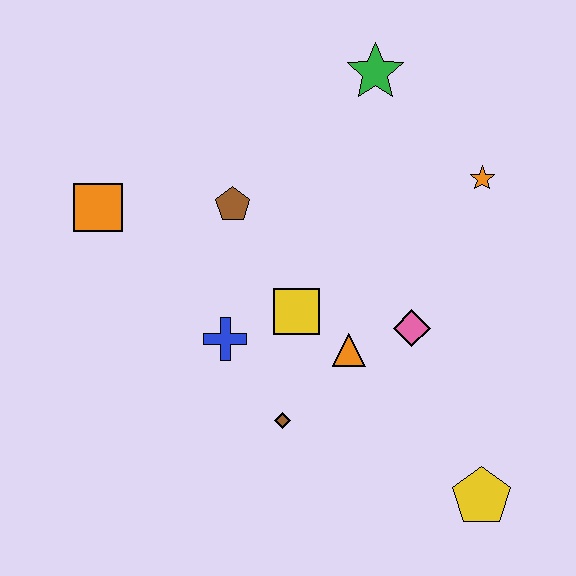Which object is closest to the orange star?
The green star is closest to the orange star.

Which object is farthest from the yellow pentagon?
The orange square is farthest from the yellow pentagon.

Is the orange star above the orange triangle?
Yes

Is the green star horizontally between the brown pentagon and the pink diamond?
Yes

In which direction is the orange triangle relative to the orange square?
The orange triangle is to the right of the orange square.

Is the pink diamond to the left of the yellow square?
No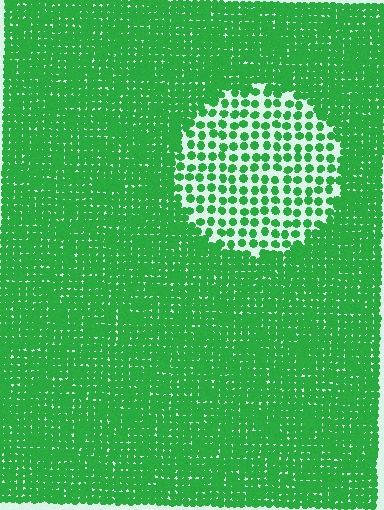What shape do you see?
I see a circle.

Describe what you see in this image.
The image contains small green elements arranged at two different densities. A circle-shaped region is visible where the elements are less densely packed than the surrounding area.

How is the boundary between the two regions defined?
The boundary is defined by a change in element density (approximately 2.4x ratio). All elements are the same color, size, and shape.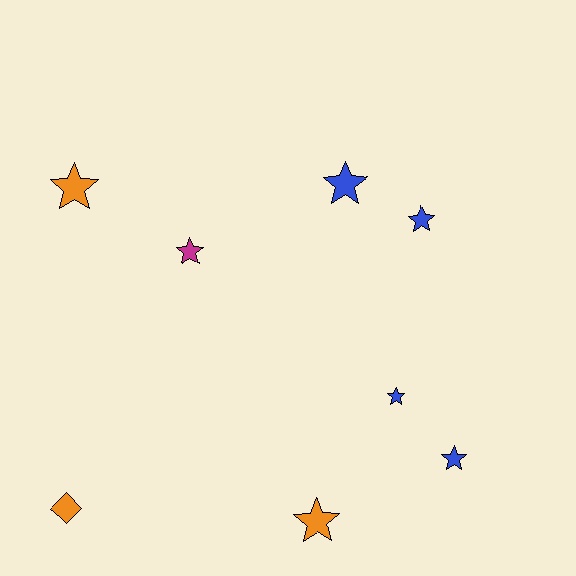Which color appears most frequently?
Blue, with 4 objects.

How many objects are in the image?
There are 8 objects.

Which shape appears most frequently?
Star, with 7 objects.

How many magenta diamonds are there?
There are no magenta diamonds.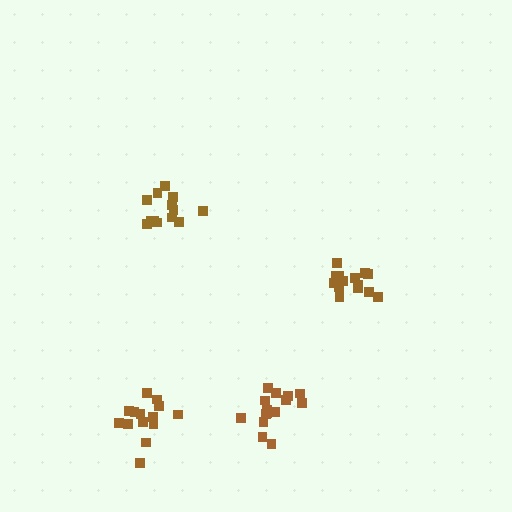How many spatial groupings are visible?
There are 4 spatial groupings.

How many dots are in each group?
Group 1: 14 dots, Group 2: 14 dots, Group 3: 14 dots, Group 4: 15 dots (57 total).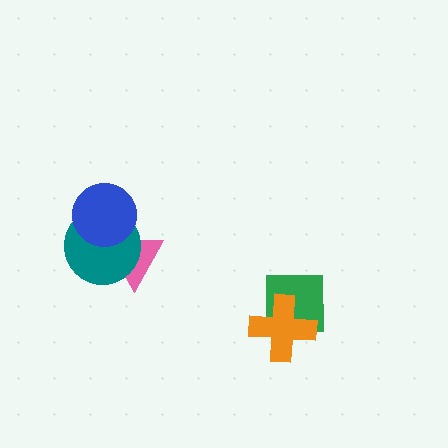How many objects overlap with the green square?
1 object overlaps with the green square.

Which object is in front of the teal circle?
The blue circle is in front of the teal circle.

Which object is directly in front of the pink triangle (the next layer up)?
The teal circle is directly in front of the pink triangle.